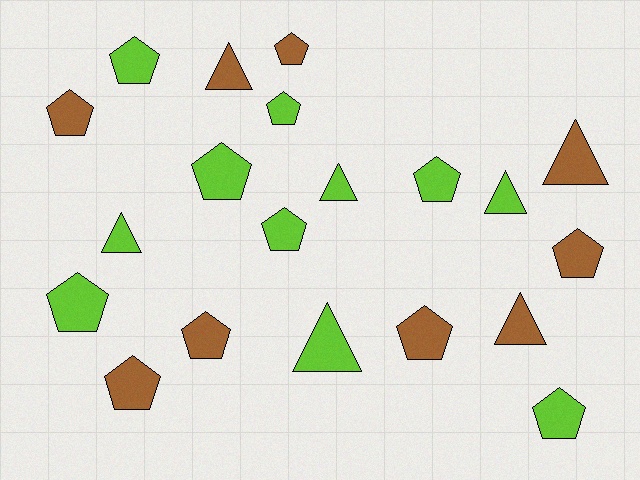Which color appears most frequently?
Lime, with 11 objects.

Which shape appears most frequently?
Pentagon, with 13 objects.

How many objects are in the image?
There are 20 objects.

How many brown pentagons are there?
There are 6 brown pentagons.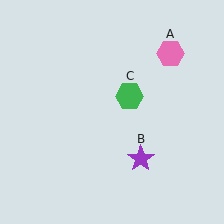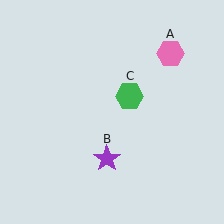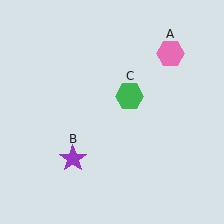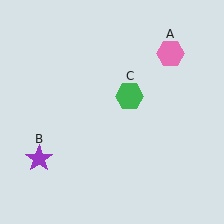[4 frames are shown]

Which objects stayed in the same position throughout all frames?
Pink hexagon (object A) and green hexagon (object C) remained stationary.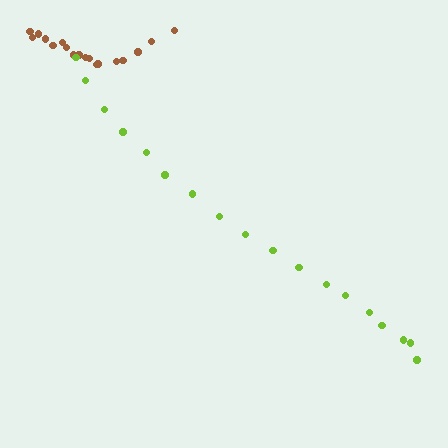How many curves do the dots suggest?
There are 2 distinct paths.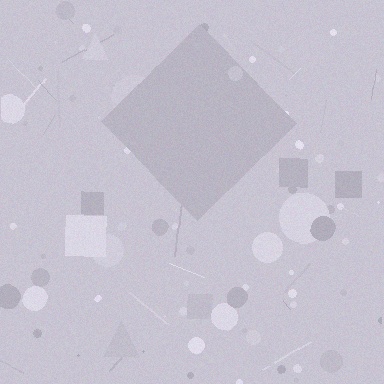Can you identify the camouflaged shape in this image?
The camouflaged shape is a diamond.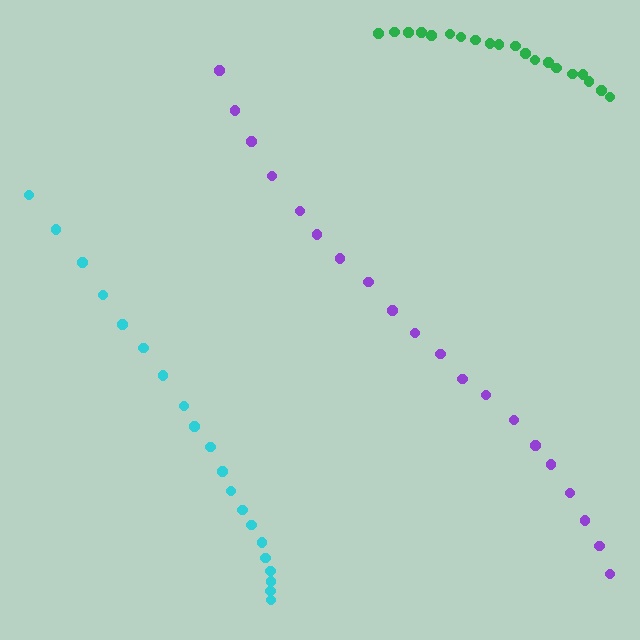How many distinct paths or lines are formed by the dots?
There are 3 distinct paths.